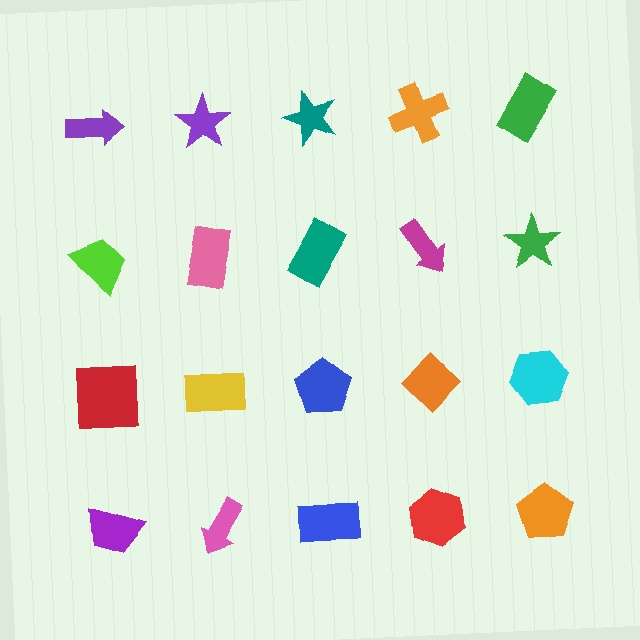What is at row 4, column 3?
A blue rectangle.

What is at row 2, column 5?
A green star.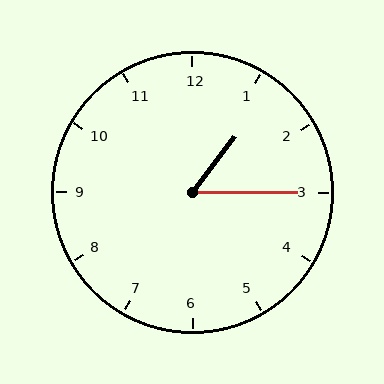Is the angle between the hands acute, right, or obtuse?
It is acute.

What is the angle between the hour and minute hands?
Approximately 52 degrees.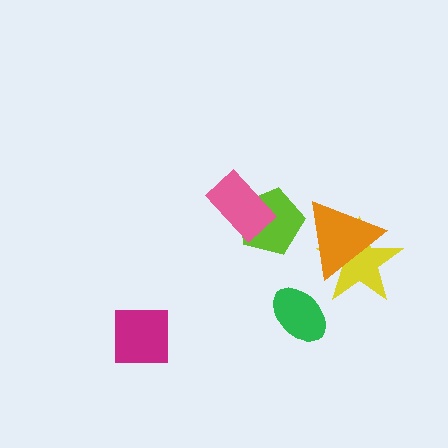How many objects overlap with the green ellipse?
0 objects overlap with the green ellipse.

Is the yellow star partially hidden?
Yes, it is partially covered by another shape.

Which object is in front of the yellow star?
The orange triangle is in front of the yellow star.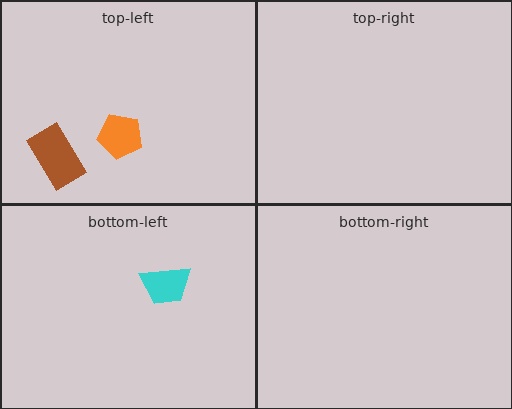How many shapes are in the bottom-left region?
1.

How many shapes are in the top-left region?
2.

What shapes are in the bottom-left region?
The cyan trapezoid.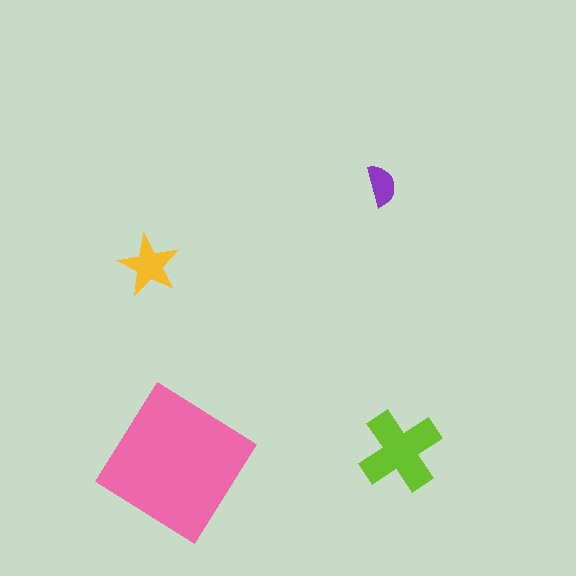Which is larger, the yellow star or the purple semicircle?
The yellow star.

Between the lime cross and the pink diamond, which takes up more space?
The pink diamond.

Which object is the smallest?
The purple semicircle.